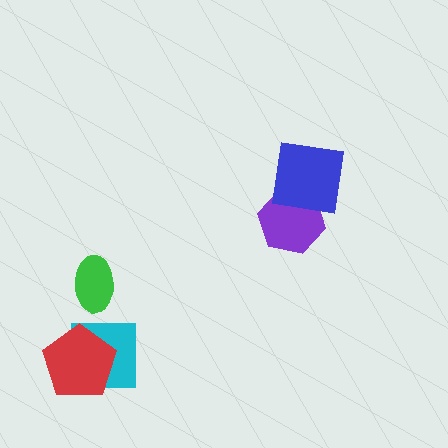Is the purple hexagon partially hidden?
Yes, it is partially covered by another shape.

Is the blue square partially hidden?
No, no other shape covers it.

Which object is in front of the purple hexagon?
The blue square is in front of the purple hexagon.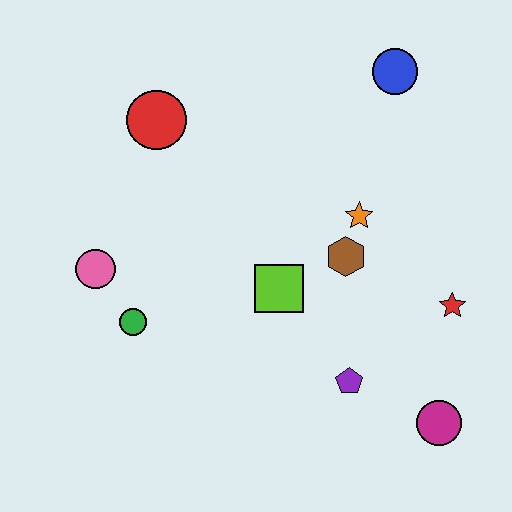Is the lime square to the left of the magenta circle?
Yes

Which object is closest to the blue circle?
The orange star is closest to the blue circle.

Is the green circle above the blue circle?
No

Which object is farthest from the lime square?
The blue circle is farthest from the lime square.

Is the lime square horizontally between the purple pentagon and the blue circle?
No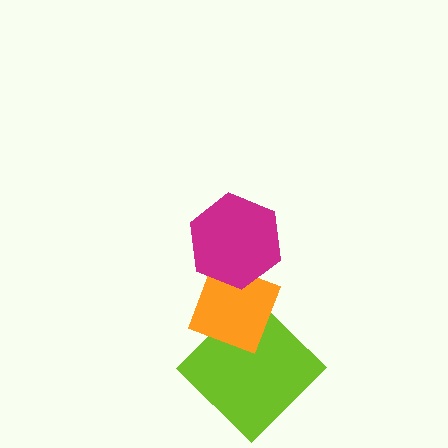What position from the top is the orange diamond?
The orange diamond is 2nd from the top.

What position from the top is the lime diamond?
The lime diamond is 3rd from the top.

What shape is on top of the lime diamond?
The orange diamond is on top of the lime diamond.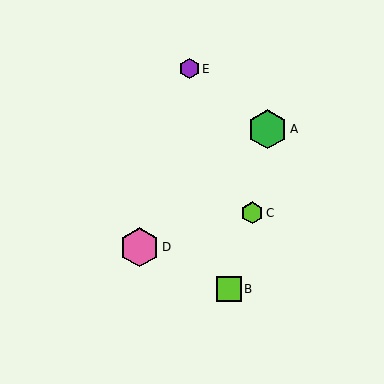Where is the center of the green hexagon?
The center of the green hexagon is at (268, 129).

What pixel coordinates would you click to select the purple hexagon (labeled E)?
Click at (189, 69) to select the purple hexagon E.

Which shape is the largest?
The green hexagon (labeled A) is the largest.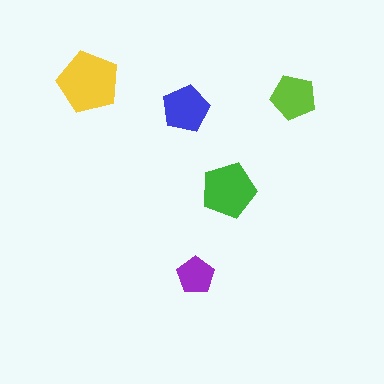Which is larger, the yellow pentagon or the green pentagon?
The yellow one.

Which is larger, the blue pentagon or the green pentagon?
The green one.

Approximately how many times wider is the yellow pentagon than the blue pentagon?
About 1.5 times wider.